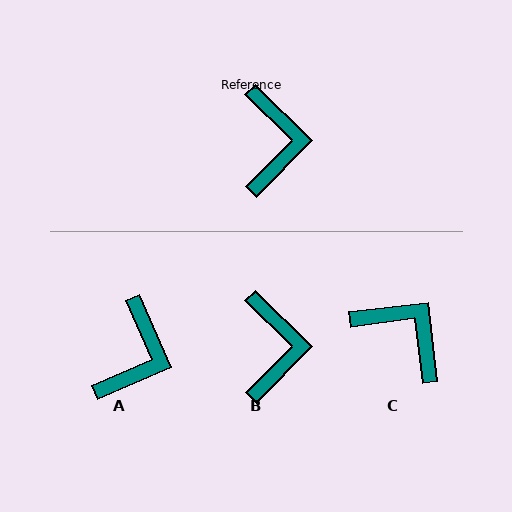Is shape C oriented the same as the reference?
No, it is off by about 52 degrees.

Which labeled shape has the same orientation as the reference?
B.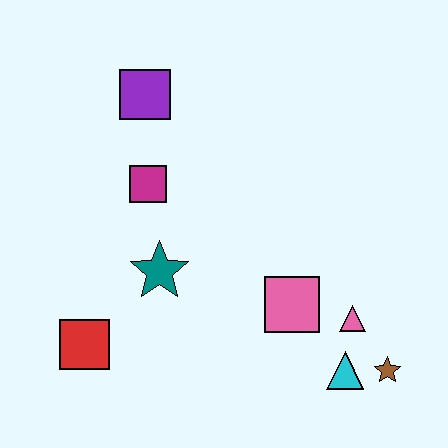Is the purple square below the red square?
No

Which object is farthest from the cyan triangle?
The purple square is farthest from the cyan triangle.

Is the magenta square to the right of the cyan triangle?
No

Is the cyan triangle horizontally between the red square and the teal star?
No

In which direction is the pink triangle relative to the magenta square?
The pink triangle is to the right of the magenta square.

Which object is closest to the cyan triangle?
The brown star is closest to the cyan triangle.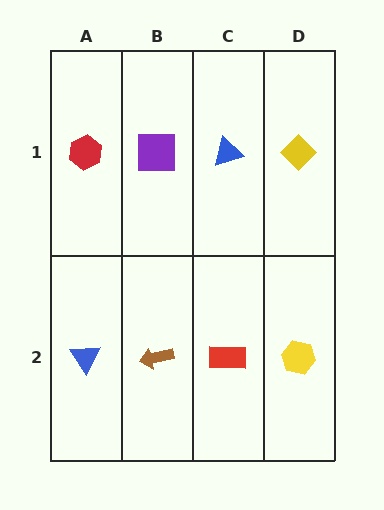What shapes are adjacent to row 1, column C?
A red rectangle (row 2, column C), a purple square (row 1, column B), a yellow diamond (row 1, column D).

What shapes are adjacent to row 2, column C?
A blue triangle (row 1, column C), a brown arrow (row 2, column B), a yellow hexagon (row 2, column D).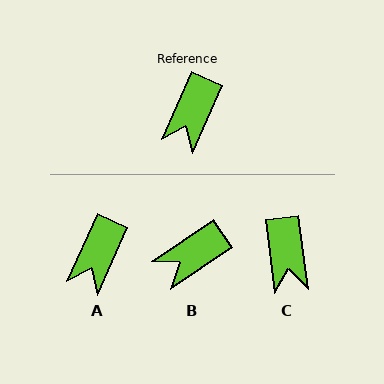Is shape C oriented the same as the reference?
No, it is off by about 31 degrees.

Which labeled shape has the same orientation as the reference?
A.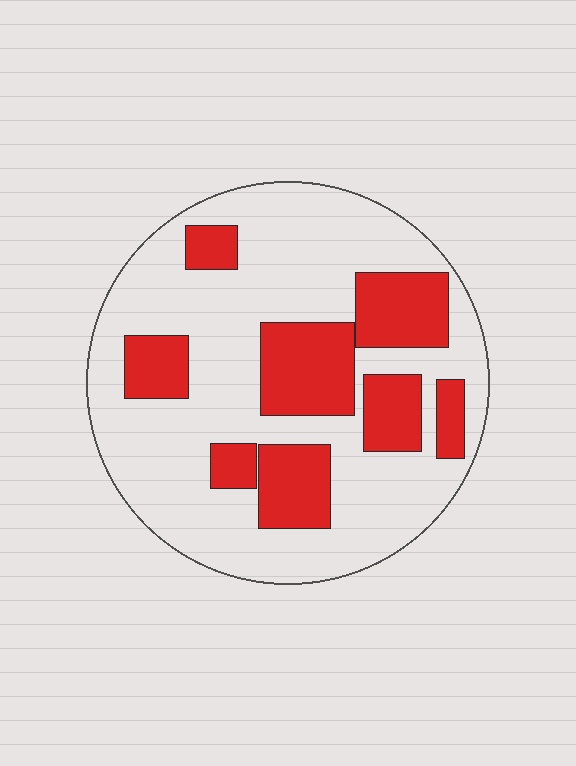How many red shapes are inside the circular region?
8.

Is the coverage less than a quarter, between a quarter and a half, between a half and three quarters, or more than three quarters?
Between a quarter and a half.